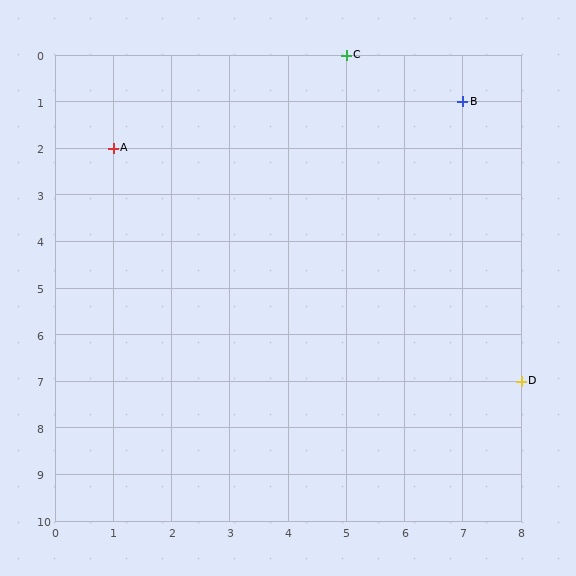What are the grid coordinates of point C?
Point C is at grid coordinates (5, 0).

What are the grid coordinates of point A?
Point A is at grid coordinates (1, 2).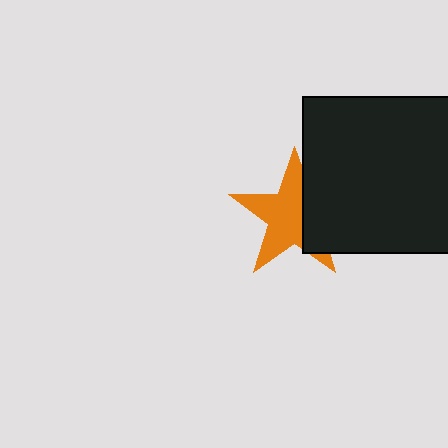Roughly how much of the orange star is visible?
About half of it is visible (roughly 64%).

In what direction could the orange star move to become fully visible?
The orange star could move left. That would shift it out from behind the black square entirely.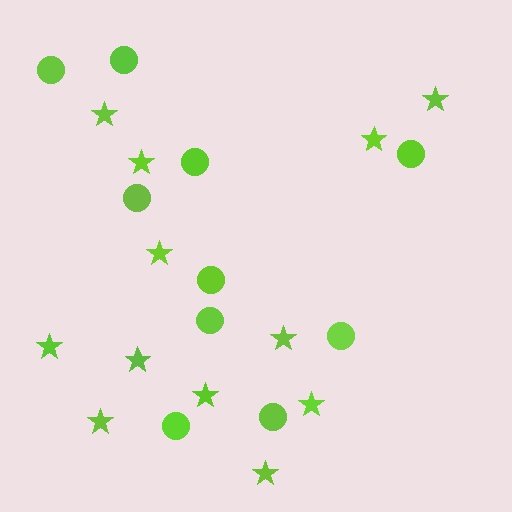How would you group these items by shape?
There are 2 groups: one group of circles (10) and one group of stars (12).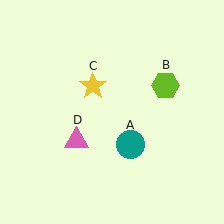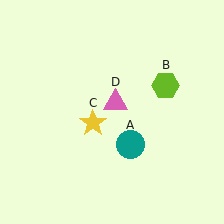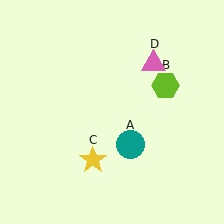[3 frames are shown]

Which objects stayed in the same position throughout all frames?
Teal circle (object A) and lime hexagon (object B) remained stationary.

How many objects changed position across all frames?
2 objects changed position: yellow star (object C), pink triangle (object D).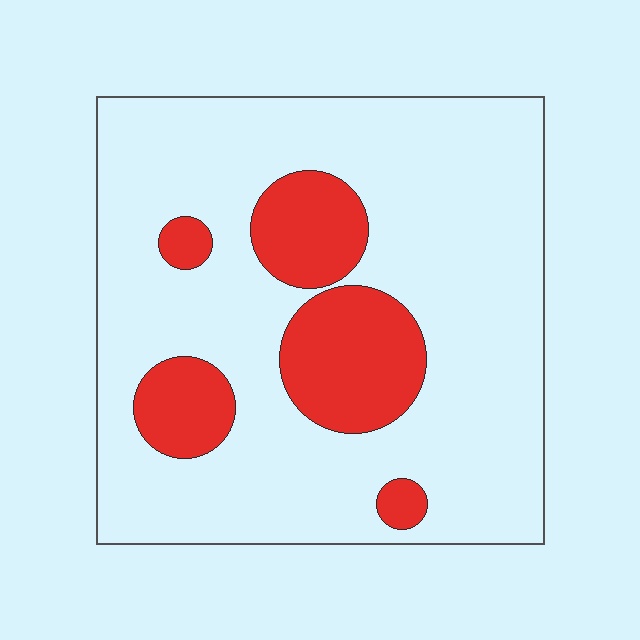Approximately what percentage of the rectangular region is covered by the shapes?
Approximately 20%.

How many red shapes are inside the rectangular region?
5.